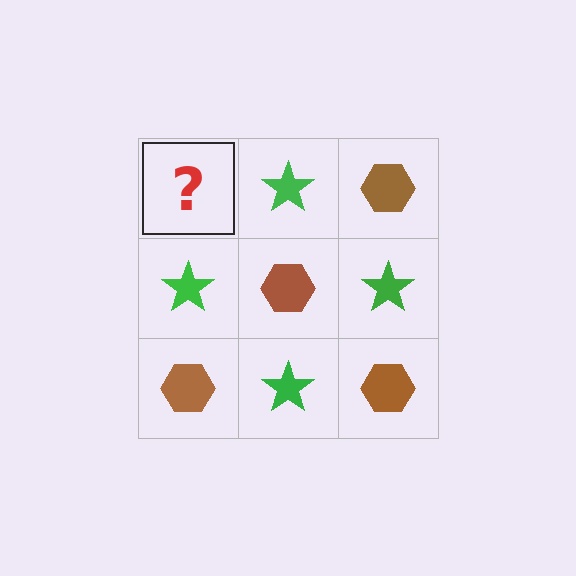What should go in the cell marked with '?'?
The missing cell should contain a brown hexagon.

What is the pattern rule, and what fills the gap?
The rule is that it alternates brown hexagon and green star in a checkerboard pattern. The gap should be filled with a brown hexagon.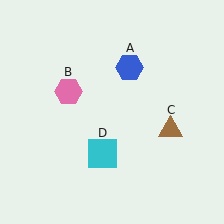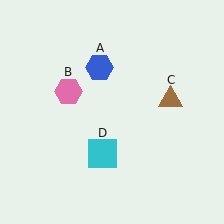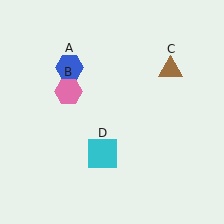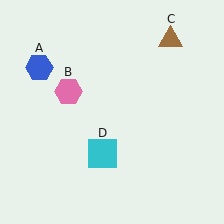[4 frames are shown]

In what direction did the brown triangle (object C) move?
The brown triangle (object C) moved up.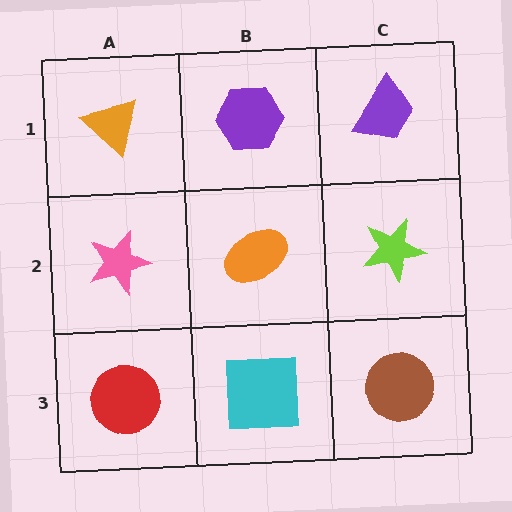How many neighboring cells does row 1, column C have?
2.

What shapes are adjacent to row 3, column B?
An orange ellipse (row 2, column B), a red circle (row 3, column A), a brown circle (row 3, column C).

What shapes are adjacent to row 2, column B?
A purple hexagon (row 1, column B), a cyan square (row 3, column B), a pink star (row 2, column A), a lime star (row 2, column C).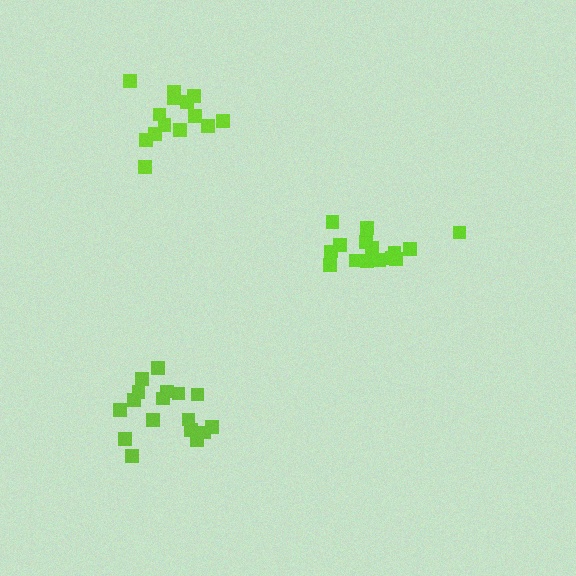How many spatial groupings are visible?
There are 3 spatial groupings.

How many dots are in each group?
Group 1: 14 dots, Group 2: 17 dots, Group 3: 16 dots (47 total).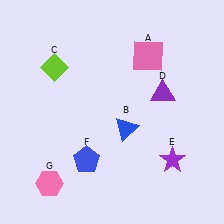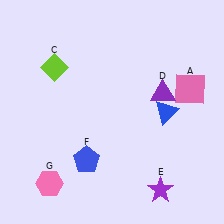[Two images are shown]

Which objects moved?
The objects that moved are: the pink square (A), the blue triangle (B), the purple star (E).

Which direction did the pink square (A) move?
The pink square (A) moved right.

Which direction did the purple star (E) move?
The purple star (E) moved down.